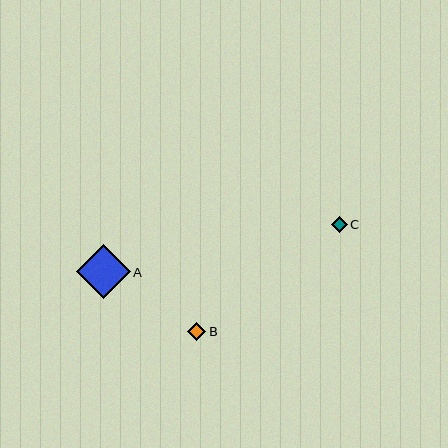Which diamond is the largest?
Diamond A is the largest with a size of approximately 53 pixels.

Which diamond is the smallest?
Diamond C is the smallest with a size of approximately 15 pixels.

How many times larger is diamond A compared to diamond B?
Diamond A is approximately 3.0 times the size of diamond B.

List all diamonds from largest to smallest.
From largest to smallest: A, B, C.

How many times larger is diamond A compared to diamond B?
Diamond A is approximately 3.0 times the size of diamond B.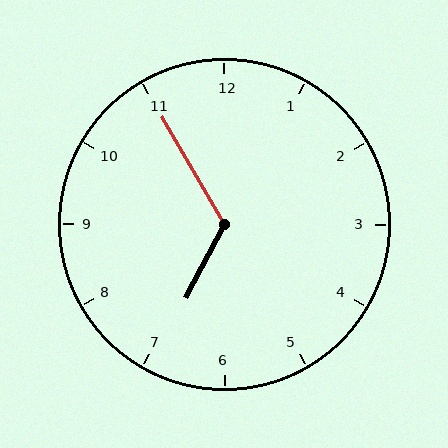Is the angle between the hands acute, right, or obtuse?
It is obtuse.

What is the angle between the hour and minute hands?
Approximately 122 degrees.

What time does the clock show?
6:55.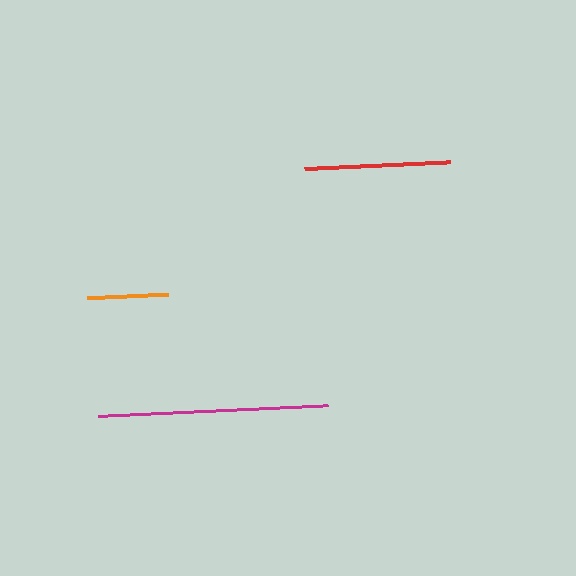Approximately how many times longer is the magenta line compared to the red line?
The magenta line is approximately 1.6 times the length of the red line.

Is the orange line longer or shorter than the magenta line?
The magenta line is longer than the orange line.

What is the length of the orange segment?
The orange segment is approximately 82 pixels long.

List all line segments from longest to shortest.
From longest to shortest: magenta, red, orange.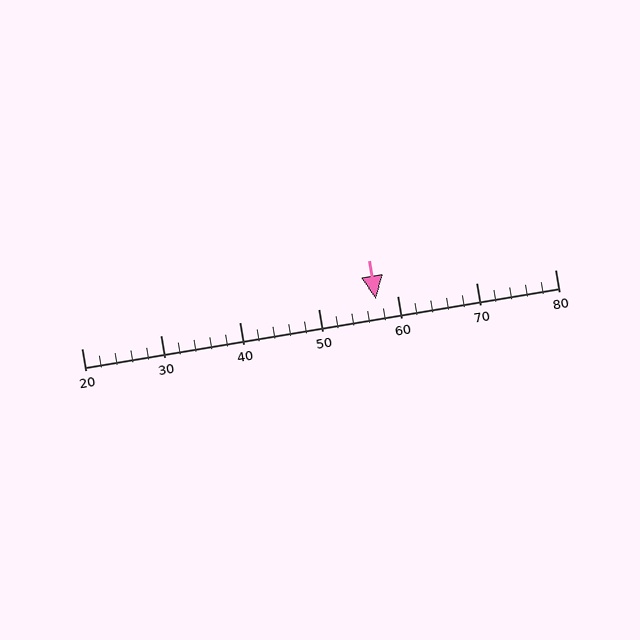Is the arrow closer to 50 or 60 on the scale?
The arrow is closer to 60.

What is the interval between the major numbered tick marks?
The major tick marks are spaced 10 units apart.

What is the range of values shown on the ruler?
The ruler shows values from 20 to 80.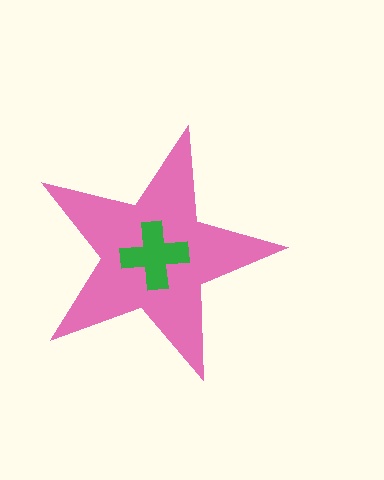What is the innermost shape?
The green cross.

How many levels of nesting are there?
2.